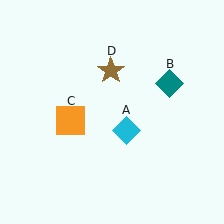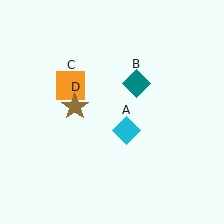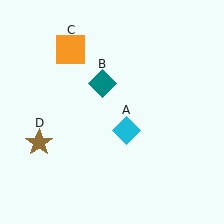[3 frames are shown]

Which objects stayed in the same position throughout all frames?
Cyan diamond (object A) remained stationary.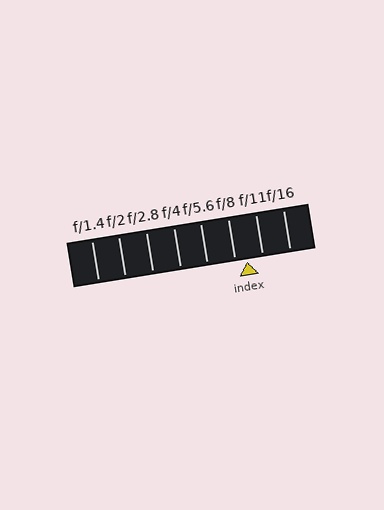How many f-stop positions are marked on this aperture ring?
There are 8 f-stop positions marked.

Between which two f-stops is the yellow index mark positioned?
The index mark is between f/8 and f/11.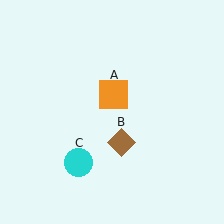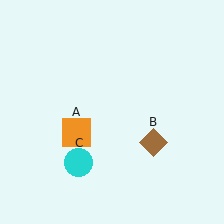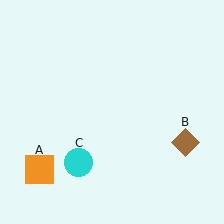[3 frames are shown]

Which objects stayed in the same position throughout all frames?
Cyan circle (object C) remained stationary.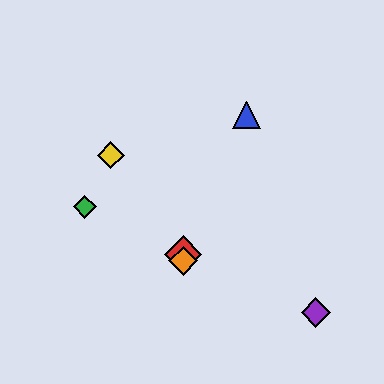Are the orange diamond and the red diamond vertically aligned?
Yes, both are at x≈183.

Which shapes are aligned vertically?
The red diamond, the orange diamond are aligned vertically.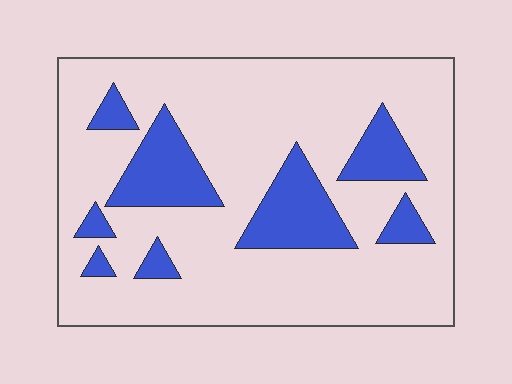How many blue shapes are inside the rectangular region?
8.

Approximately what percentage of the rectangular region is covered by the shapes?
Approximately 20%.